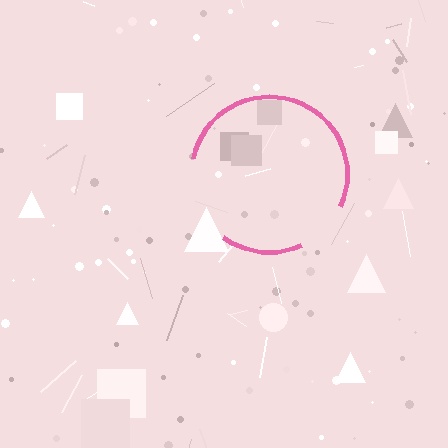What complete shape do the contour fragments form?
The contour fragments form a circle.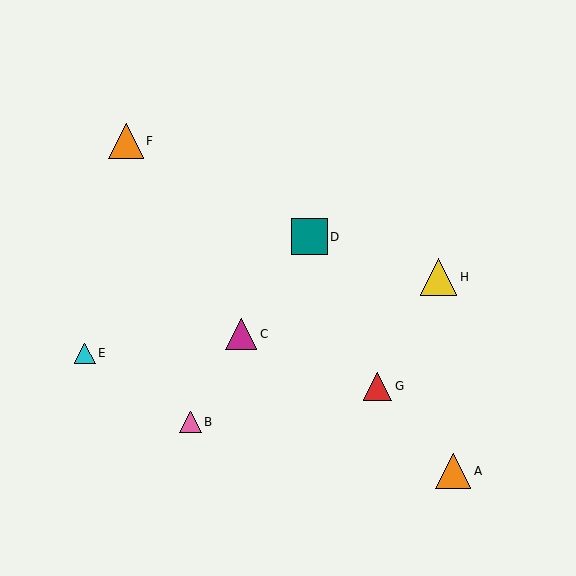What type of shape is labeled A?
Shape A is an orange triangle.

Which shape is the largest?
The yellow triangle (labeled H) is the largest.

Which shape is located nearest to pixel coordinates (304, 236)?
The teal square (labeled D) at (309, 237) is nearest to that location.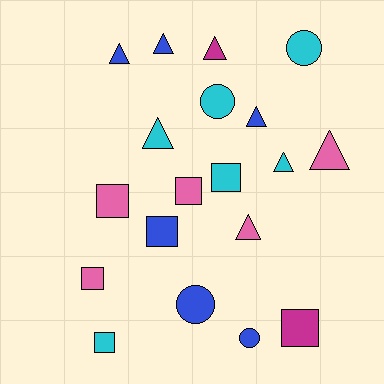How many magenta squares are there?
There is 1 magenta square.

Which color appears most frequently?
Blue, with 6 objects.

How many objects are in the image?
There are 19 objects.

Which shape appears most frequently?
Triangle, with 8 objects.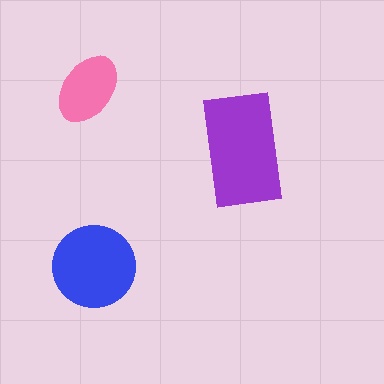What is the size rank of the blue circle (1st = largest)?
2nd.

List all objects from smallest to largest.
The pink ellipse, the blue circle, the purple rectangle.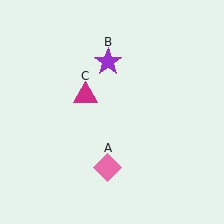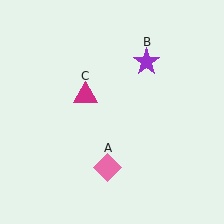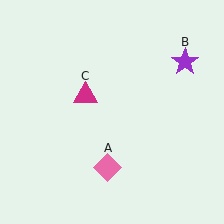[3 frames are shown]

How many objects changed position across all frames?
1 object changed position: purple star (object B).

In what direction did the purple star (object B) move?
The purple star (object B) moved right.